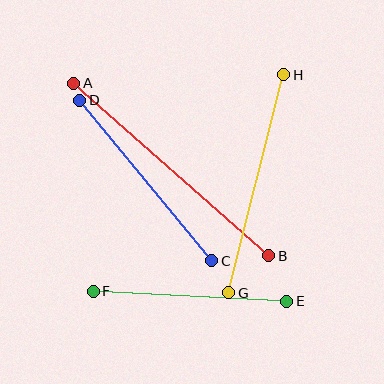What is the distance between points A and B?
The distance is approximately 260 pixels.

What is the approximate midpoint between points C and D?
The midpoint is at approximately (146, 181) pixels.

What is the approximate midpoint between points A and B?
The midpoint is at approximately (171, 169) pixels.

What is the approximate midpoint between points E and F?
The midpoint is at approximately (190, 296) pixels.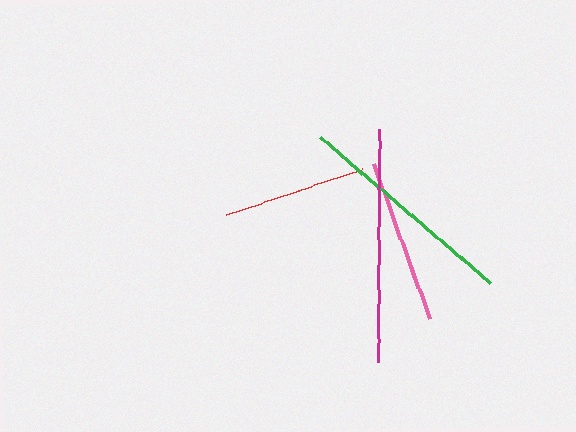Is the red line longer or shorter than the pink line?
The pink line is longer than the red line.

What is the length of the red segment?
The red segment is approximately 144 pixels long.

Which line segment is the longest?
The magenta line is the longest at approximately 233 pixels.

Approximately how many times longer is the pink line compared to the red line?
The pink line is approximately 1.1 times the length of the red line.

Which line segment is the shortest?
The red line is the shortest at approximately 144 pixels.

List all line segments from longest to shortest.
From longest to shortest: magenta, green, pink, red.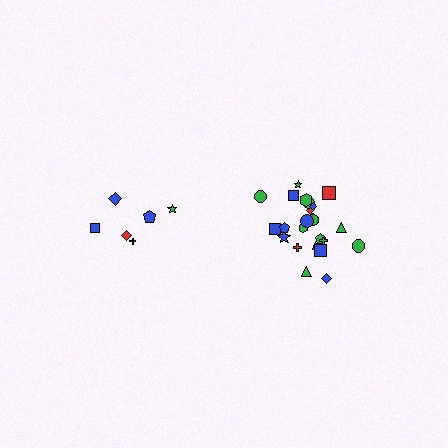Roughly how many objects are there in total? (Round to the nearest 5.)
Roughly 30 objects in total.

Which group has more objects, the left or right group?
The right group.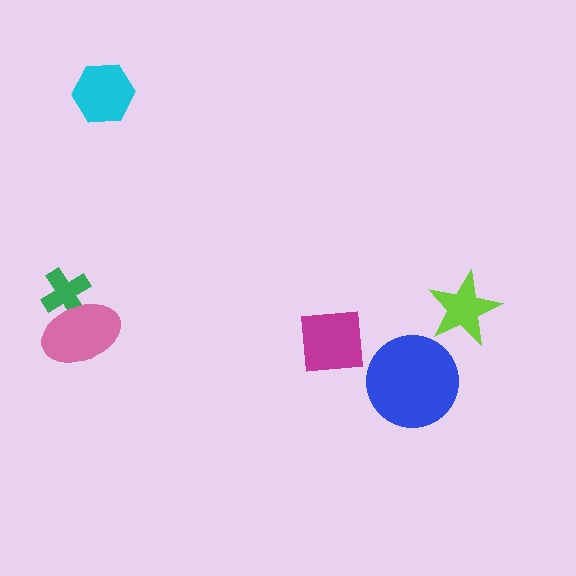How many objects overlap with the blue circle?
0 objects overlap with the blue circle.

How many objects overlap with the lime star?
0 objects overlap with the lime star.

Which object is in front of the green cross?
The pink ellipse is in front of the green cross.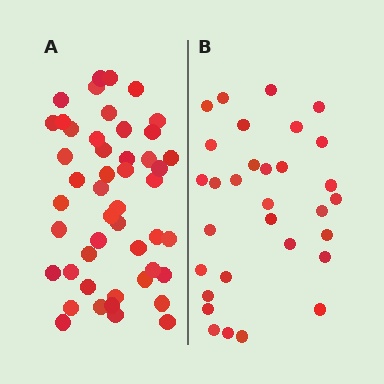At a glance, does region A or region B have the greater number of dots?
Region A (the left region) has more dots.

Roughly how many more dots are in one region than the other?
Region A has approximately 15 more dots than region B.